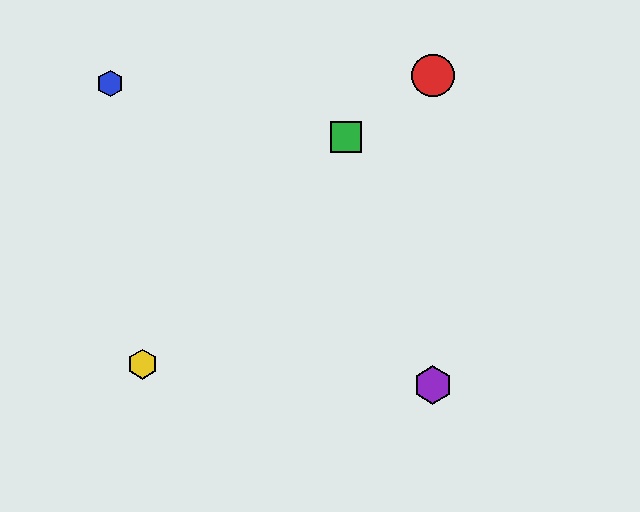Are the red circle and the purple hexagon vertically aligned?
Yes, both are at x≈433.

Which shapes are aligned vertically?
The red circle, the purple hexagon are aligned vertically.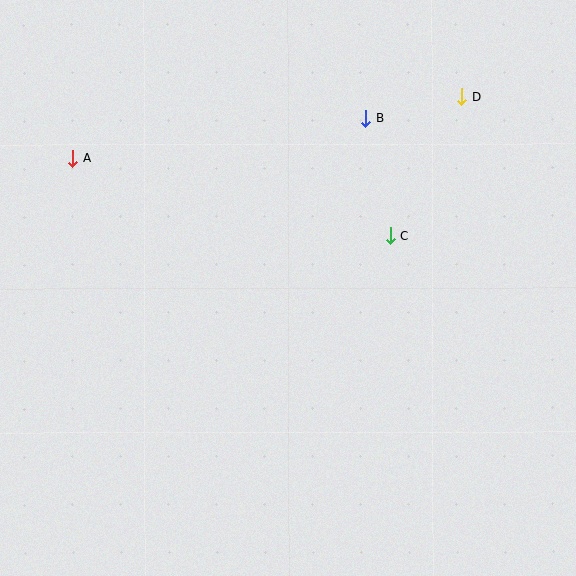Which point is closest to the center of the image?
Point C at (390, 235) is closest to the center.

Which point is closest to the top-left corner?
Point A is closest to the top-left corner.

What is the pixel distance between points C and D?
The distance between C and D is 156 pixels.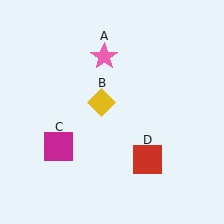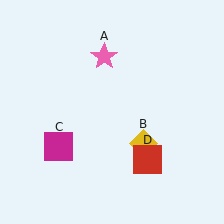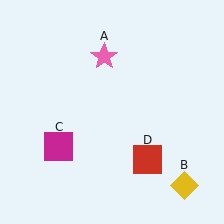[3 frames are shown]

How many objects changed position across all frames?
1 object changed position: yellow diamond (object B).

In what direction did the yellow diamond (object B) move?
The yellow diamond (object B) moved down and to the right.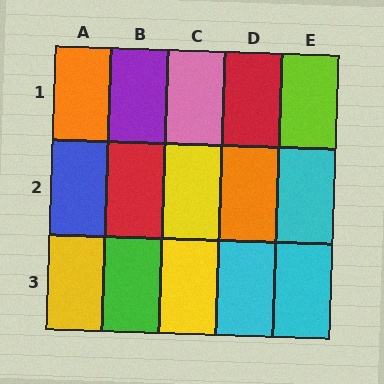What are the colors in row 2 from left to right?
Blue, red, yellow, orange, cyan.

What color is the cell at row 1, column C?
Pink.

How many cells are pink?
1 cell is pink.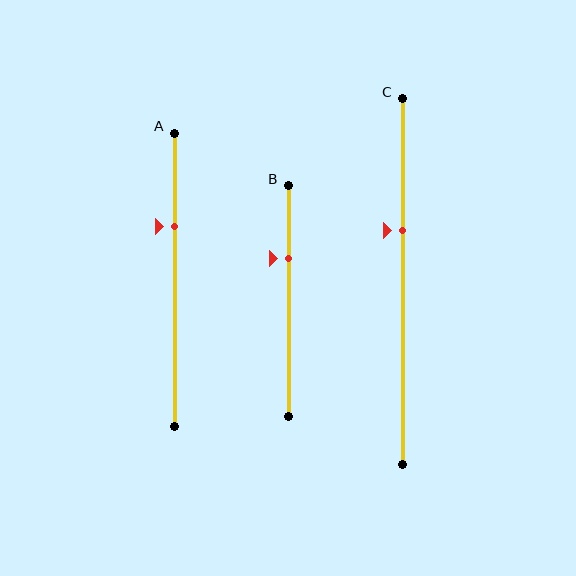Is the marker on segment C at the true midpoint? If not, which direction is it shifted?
No, the marker on segment C is shifted upward by about 14% of the segment length.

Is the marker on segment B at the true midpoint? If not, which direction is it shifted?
No, the marker on segment B is shifted upward by about 18% of the segment length.